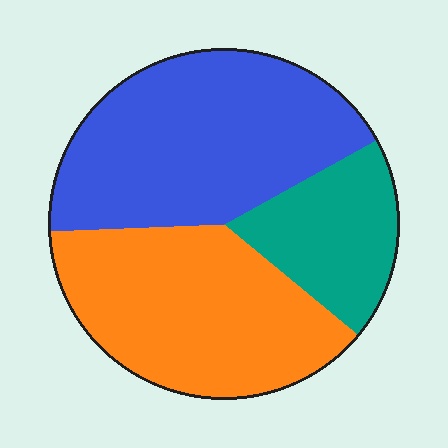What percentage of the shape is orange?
Orange covers around 40% of the shape.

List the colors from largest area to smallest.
From largest to smallest: blue, orange, teal.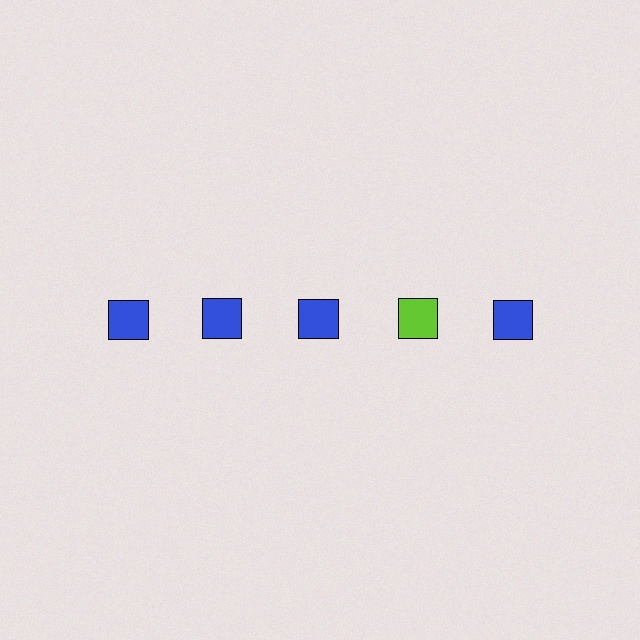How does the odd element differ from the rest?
It has a different color: lime instead of blue.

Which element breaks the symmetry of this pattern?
The lime square in the top row, second from right column breaks the symmetry. All other shapes are blue squares.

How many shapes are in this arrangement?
There are 5 shapes arranged in a grid pattern.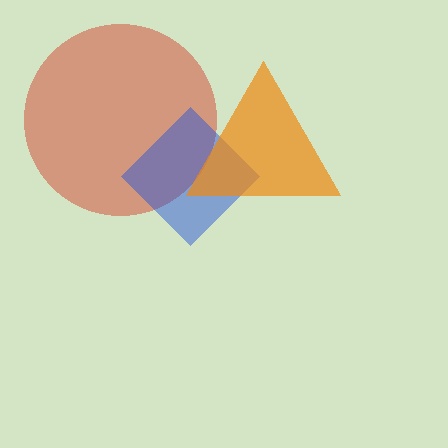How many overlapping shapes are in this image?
There are 3 overlapping shapes in the image.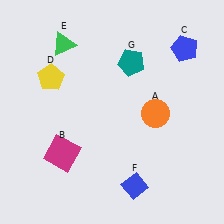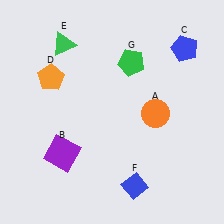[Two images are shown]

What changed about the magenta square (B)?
In Image 1, B is magenta. In Image 2, it changed to purple.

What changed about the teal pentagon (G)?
In Image 1, G is teal. In Image 2, it changed to green.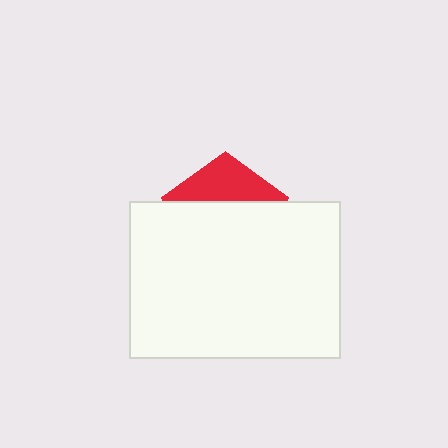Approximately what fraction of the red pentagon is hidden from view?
Roughly 68% of the red pentagon is hidden behind the white rectangle.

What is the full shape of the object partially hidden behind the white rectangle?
The partially hidden object is a red pentagon.